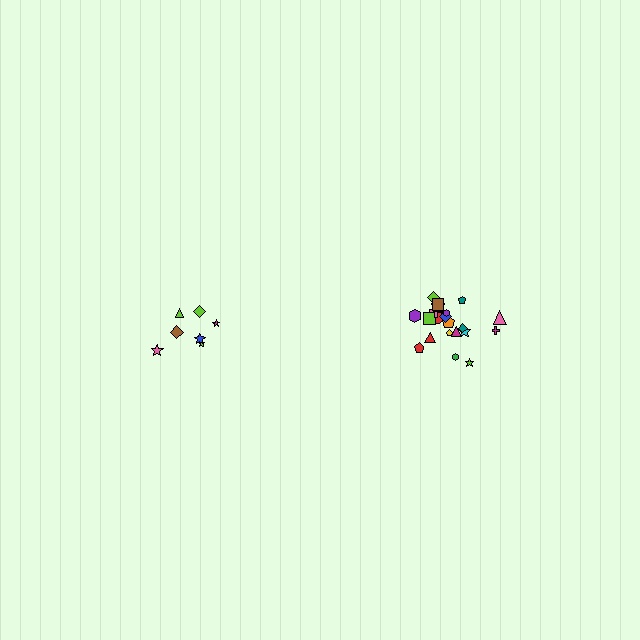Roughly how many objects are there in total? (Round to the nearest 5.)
Roughly 30 objects in total.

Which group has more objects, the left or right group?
The right group.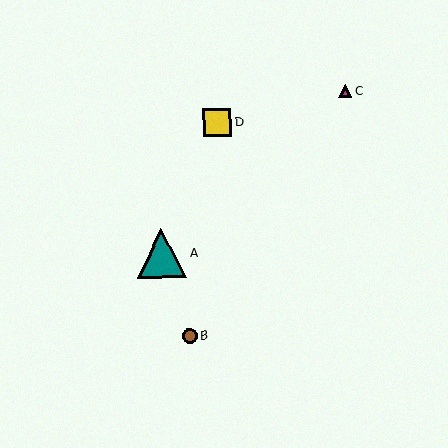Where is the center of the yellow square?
The center of the yellow square is at (217, 122).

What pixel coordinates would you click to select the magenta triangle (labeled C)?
Click at (345, 91) to select the magenta triangle C.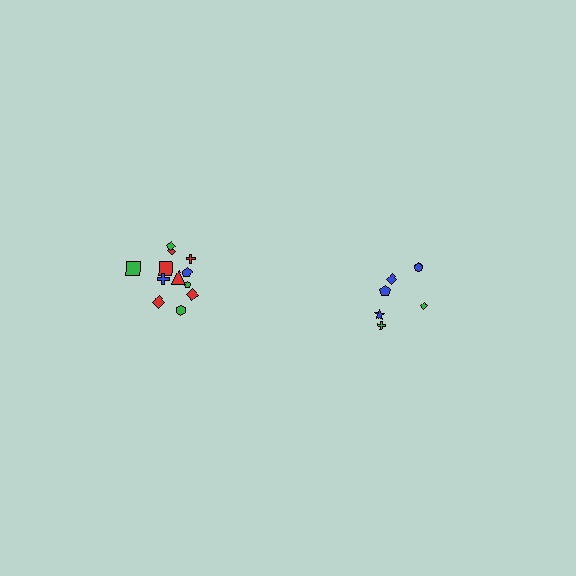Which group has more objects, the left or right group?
The left group.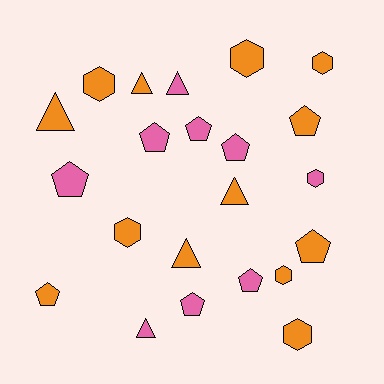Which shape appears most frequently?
Pentagon, with 9 objects.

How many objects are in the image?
There are 22 objects.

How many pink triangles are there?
There are 2 pink triangles.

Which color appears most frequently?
Orange, with 13 objects.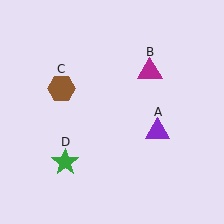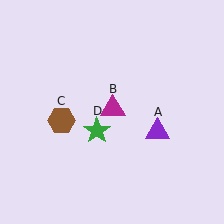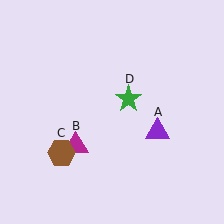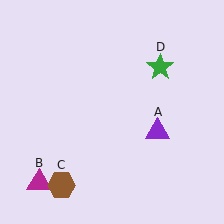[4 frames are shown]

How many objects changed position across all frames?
3 objects changed position: magenta triangle (object B), brown hexagon (object C), green star (object D).